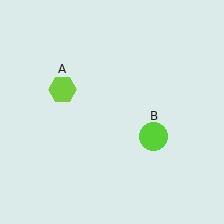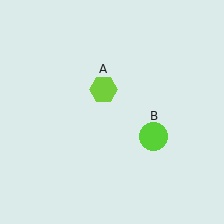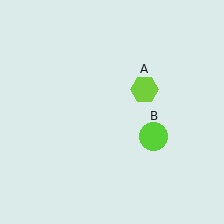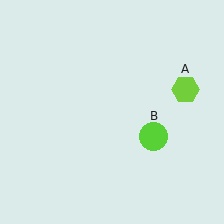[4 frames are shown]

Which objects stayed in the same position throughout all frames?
Lime circle (object B) remained stationary.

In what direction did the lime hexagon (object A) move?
The lime hexagon (object A) moved right.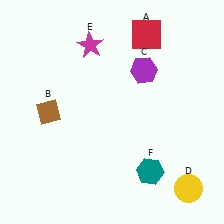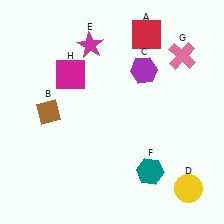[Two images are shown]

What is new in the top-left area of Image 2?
A magenta square (H) was added in the top-left area of Image 2.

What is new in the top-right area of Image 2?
A pink cross (G) was added in the top-right area of Image 2.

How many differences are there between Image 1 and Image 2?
There are 2 differences between the two images.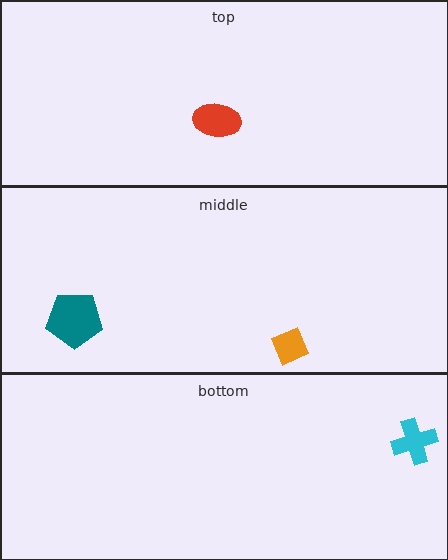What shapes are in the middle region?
The orange diamond, the teal pentagon.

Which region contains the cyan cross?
The bottom region.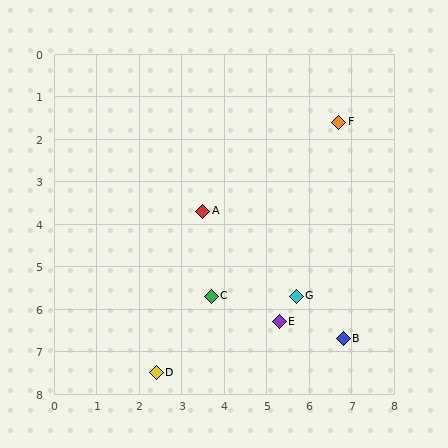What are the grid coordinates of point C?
Point C is at approximately (3.7, 5.7).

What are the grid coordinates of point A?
Point A is at approximately (3.5, 3.7).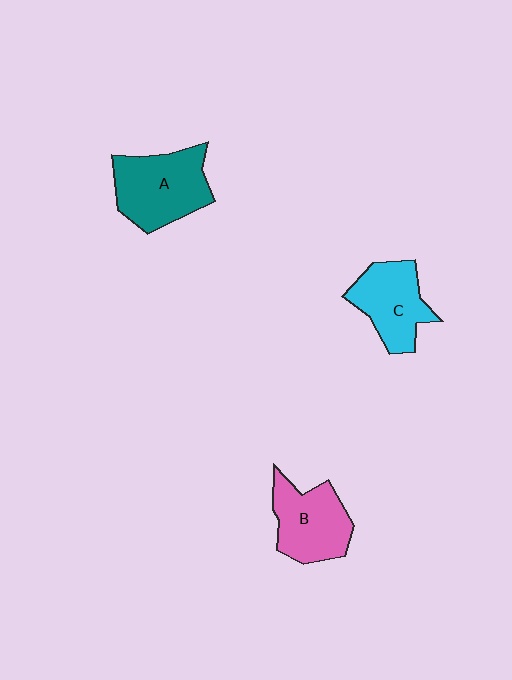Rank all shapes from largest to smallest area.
From largest to smallest: A (teal), B (pink), C (cyan).